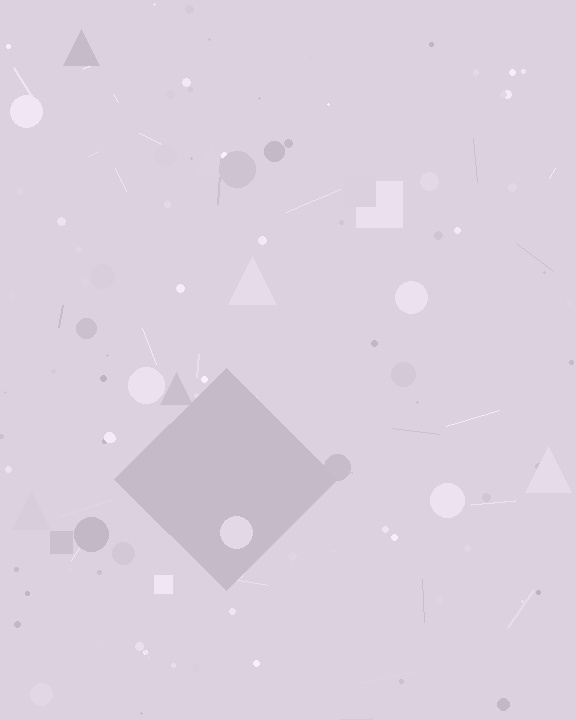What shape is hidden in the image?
A diamond is hidden in the image.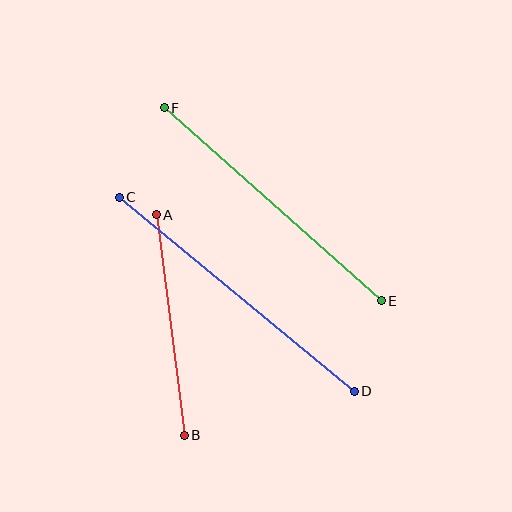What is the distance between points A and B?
The distance is approximately 222 pixels.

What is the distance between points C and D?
The distance is approximately 305 pixels.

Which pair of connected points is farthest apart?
Points C and D are farthest apart.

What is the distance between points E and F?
The distance is approximately 290 pixels.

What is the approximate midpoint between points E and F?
The midpoint is at approximately (273, 204) pixels.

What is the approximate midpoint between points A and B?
The midpoint is at approximately (170, 325) pixels.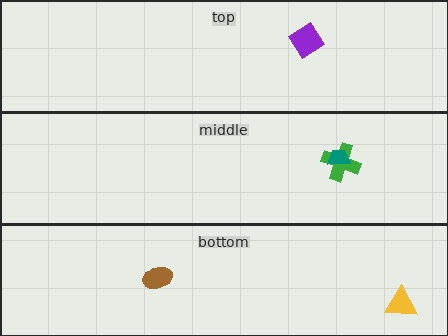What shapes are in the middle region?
The green cross, the teal trapezoid.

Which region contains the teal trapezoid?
The middle region.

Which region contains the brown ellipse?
The bottom region.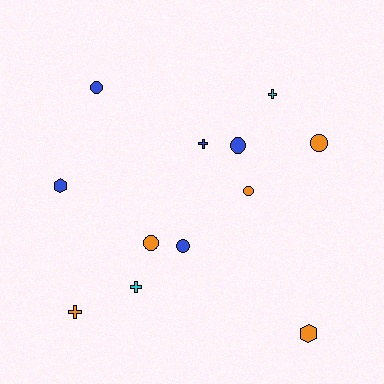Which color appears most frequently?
Orange, with 5 objects.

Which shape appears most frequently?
Circle, with 6 objects.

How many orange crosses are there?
There is 1 orange cross.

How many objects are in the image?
There are 12 objects.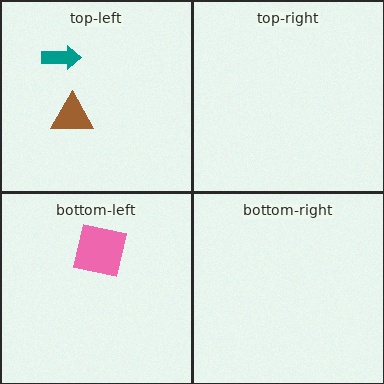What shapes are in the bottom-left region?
The pink square.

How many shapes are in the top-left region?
2.